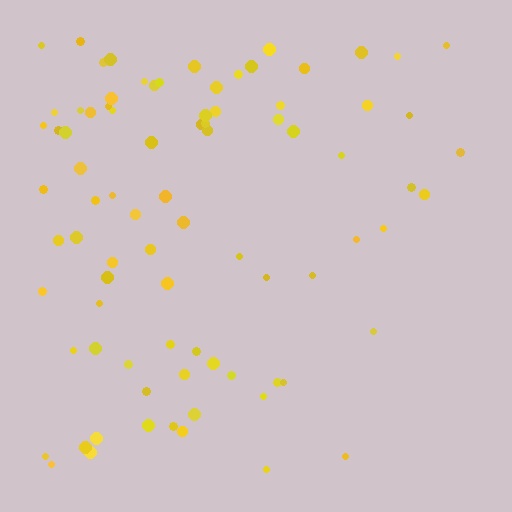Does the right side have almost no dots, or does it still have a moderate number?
Still a moderate number, just noticeably fewer than the left.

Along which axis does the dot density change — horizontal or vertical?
Horizontal.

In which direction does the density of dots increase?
From right to left, with the left side densest.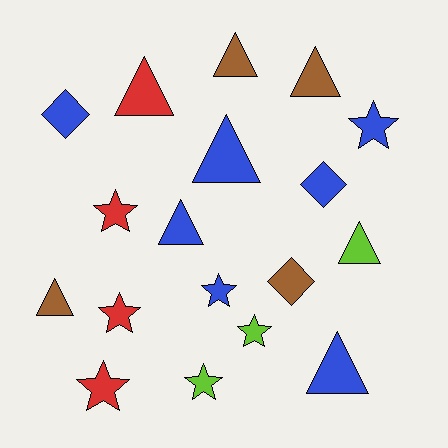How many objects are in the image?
There are 18 objects.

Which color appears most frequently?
Blue, with 7 objects.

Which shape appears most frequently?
Triangle, with 8 objects.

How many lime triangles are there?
There is 1 lime triangle.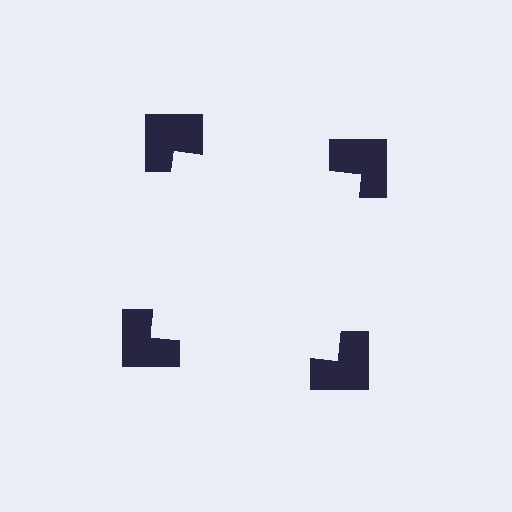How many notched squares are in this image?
There are 4 — one at each vertex of the illusory square.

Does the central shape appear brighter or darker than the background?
It typically appears slightly brighter than the background, even though no actual brightness change is drawn.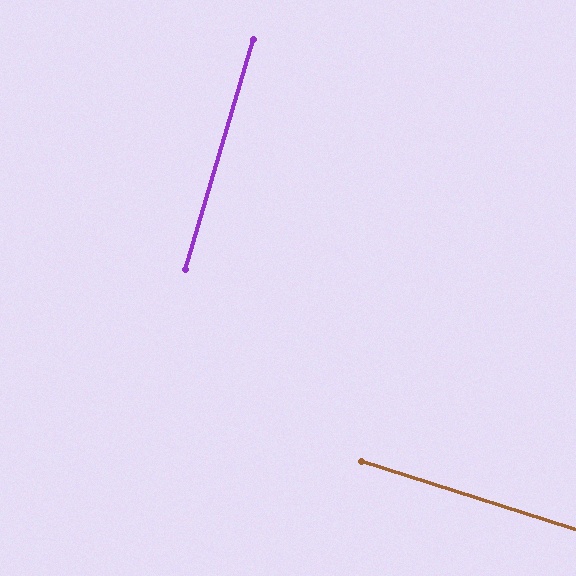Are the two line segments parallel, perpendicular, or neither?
Perpendicular — they meet at approximately 89°.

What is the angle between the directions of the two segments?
Approximately 89 degrees.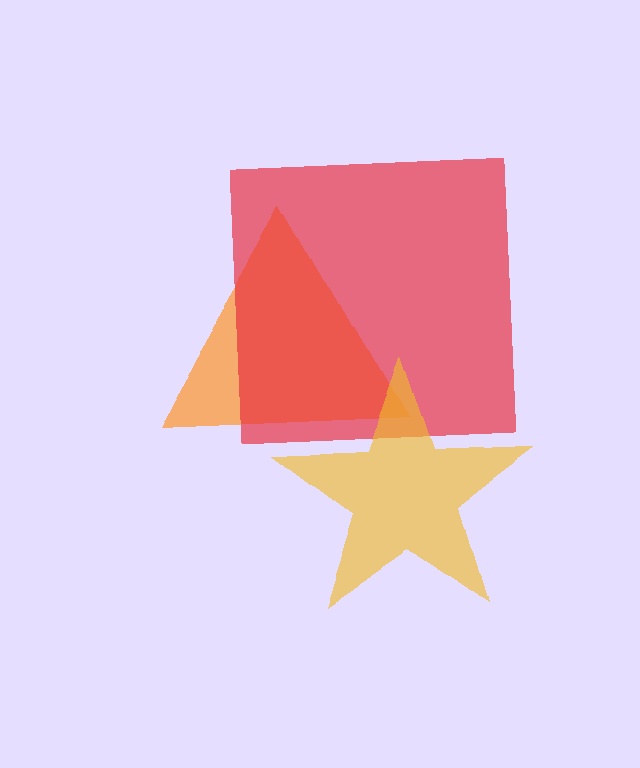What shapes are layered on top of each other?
The layered shapes are: an orange triangle, a red square, a yellow star.